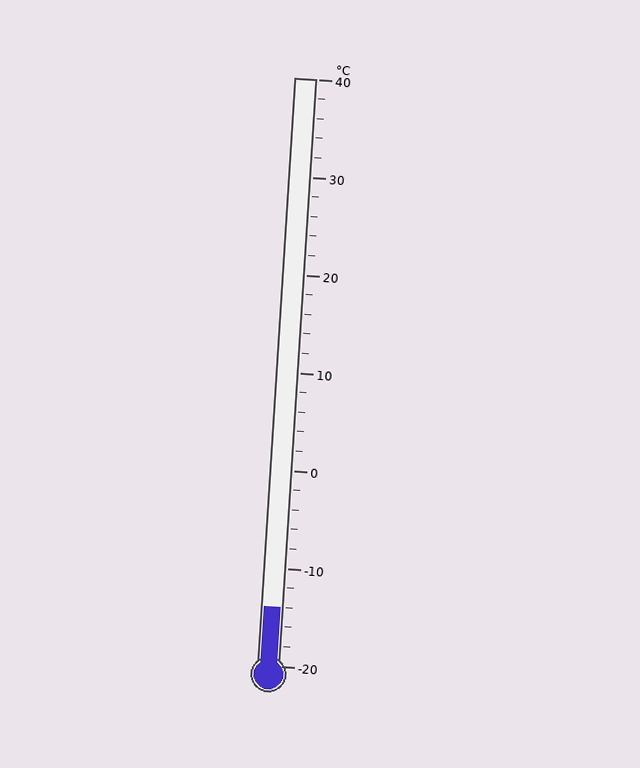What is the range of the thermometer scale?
The thermometer scale ranges from -20°C to 40°C.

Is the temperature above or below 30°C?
The temperature is below 30°C.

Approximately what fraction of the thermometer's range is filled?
The thermometer is filled to approximately 10% of its range.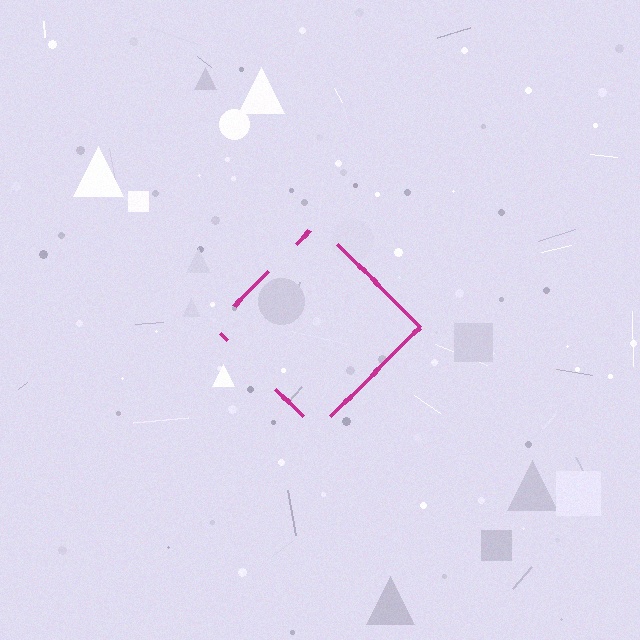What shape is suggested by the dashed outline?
The dashed outline suggests a diamond.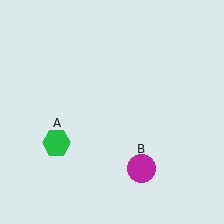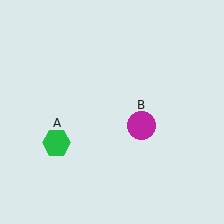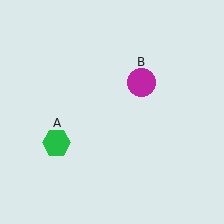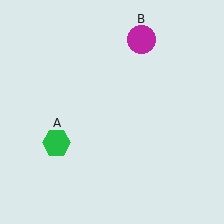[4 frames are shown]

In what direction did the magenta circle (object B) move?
The magenta circle (object B) moved up.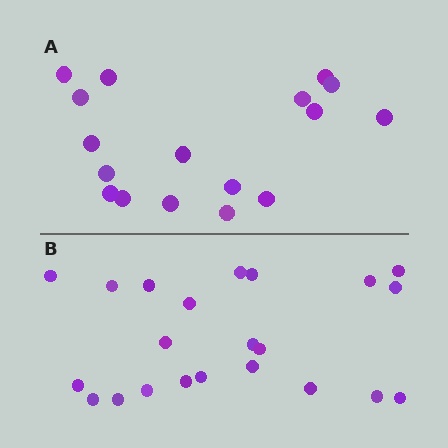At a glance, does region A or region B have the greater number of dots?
Region B (the bottom region) has more dots.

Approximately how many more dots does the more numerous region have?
Region B has about 5 more dots than region A.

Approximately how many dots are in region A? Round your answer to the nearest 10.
About 20 dots. (The exact count is 17, which rounds to 20.)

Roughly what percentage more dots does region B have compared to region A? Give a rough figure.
About 30% more.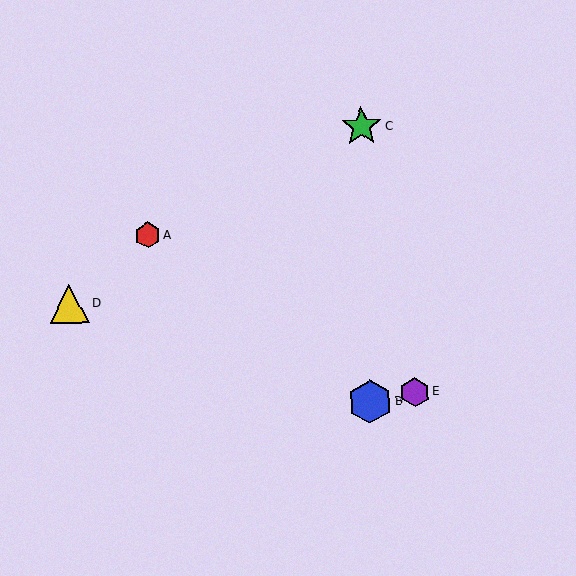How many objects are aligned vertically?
2 objects (B, C) are aligned vertically.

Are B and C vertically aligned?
Yes, both are at x≈370.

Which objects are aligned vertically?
Objects B, C are aligned vertically.